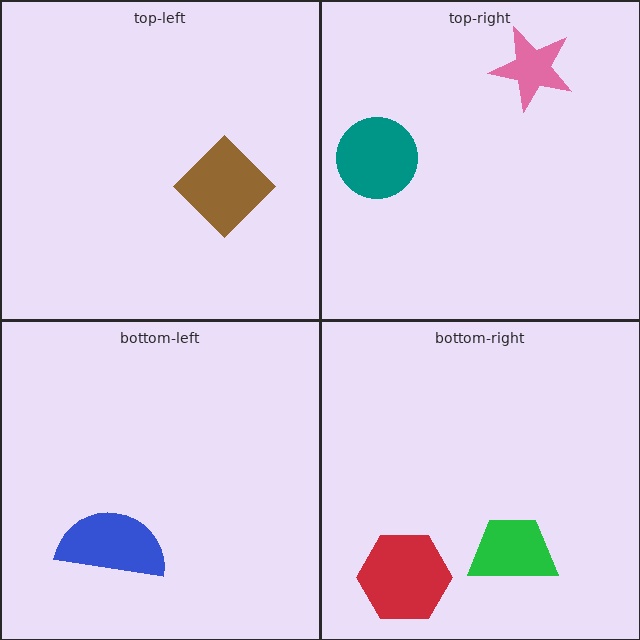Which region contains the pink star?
The top-right region.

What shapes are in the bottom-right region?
The green trapezoid, the red hexagon.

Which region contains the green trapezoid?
The bottom-right region.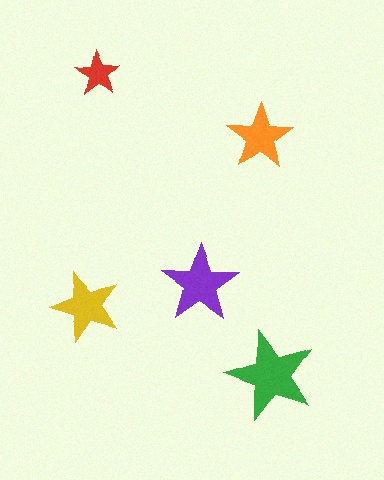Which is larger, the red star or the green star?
The green one.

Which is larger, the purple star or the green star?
The green one.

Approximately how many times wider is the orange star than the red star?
About 1.5 times wider.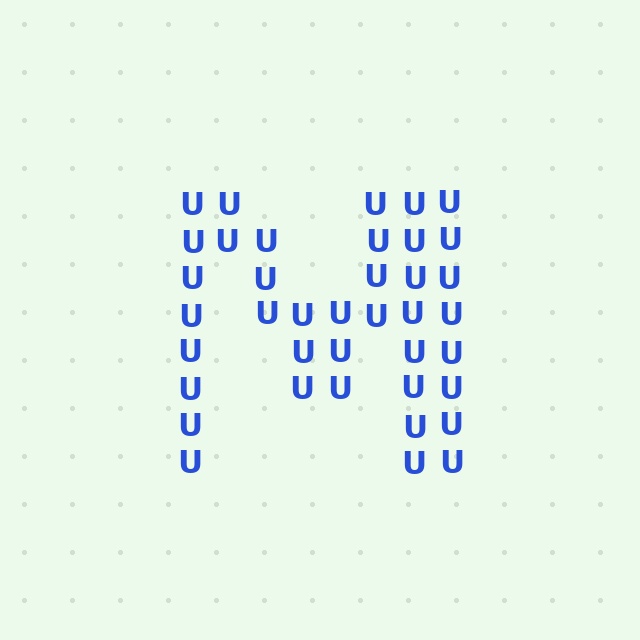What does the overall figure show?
The overall figure shows the letter M.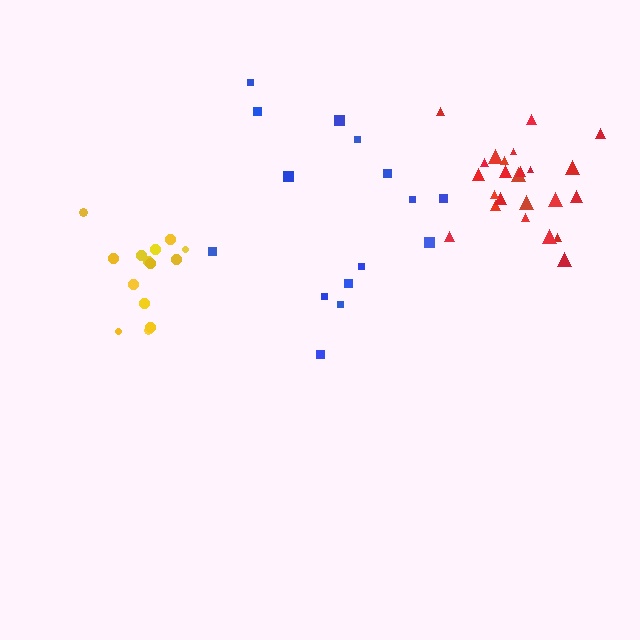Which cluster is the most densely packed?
Red.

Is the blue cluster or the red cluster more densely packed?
Red.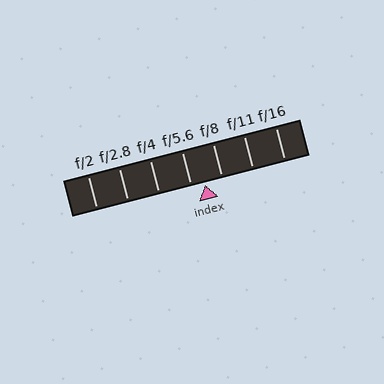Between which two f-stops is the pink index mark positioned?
The index mark is between f/5.6 and f/8.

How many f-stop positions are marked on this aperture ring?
There are 7 f-stop positions marked.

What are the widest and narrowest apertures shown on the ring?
The widest aperture shown is f/2 and the narrowest is f/16.